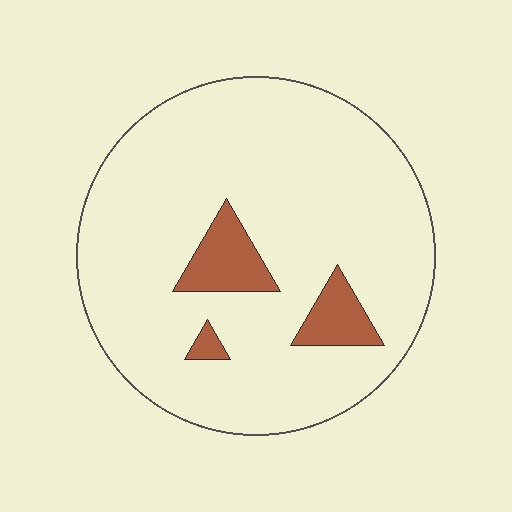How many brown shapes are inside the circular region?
3.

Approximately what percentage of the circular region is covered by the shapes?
Approximately 10%.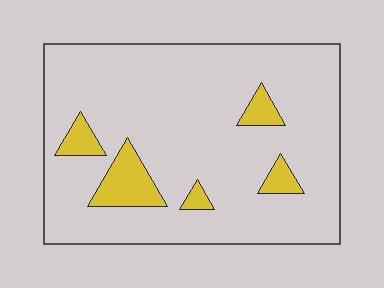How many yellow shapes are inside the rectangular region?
5.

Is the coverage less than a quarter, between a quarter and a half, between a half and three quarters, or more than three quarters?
Less than a quarter.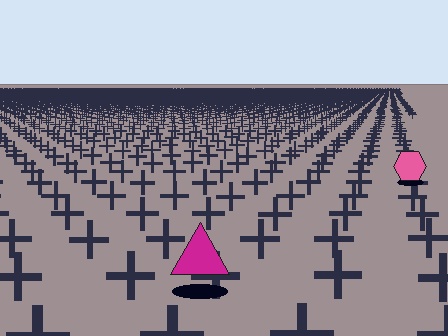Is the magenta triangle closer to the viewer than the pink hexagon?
Yes. The magenta triangle is closer — you can tell from the texture gradient: the ground texture is coarser near it.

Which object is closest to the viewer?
The magenta triangle is closest. The texture marks near it are larger and more spread out.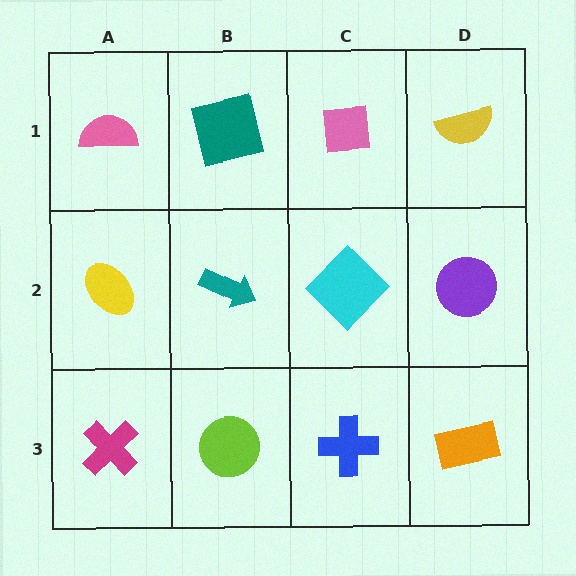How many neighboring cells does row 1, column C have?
3.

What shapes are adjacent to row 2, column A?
A pink semicircle (row 1, column A), a magenta cross (row 3, column A), a teal arrow (row 2, column B).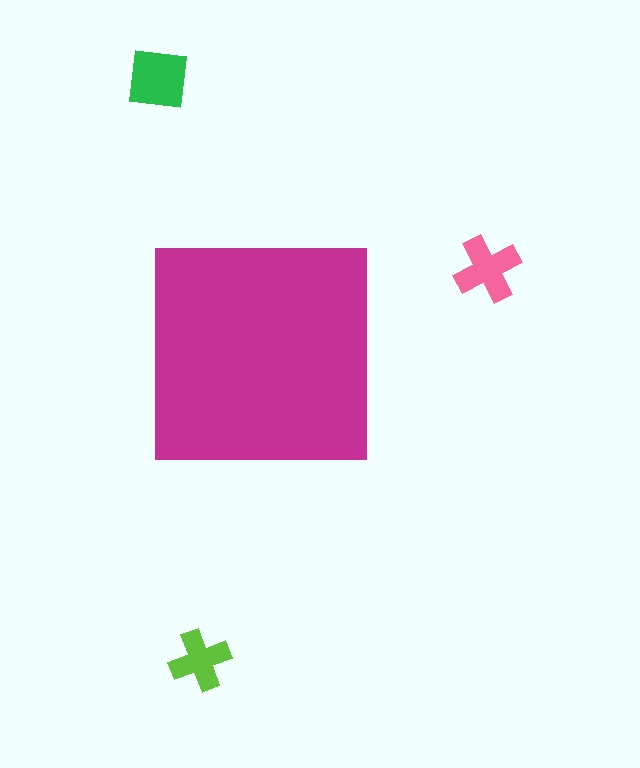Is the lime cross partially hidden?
No, the lime cross is fully visible.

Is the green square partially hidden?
No, the green square is fully visible.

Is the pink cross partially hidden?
No, the pink cross is fully visible.